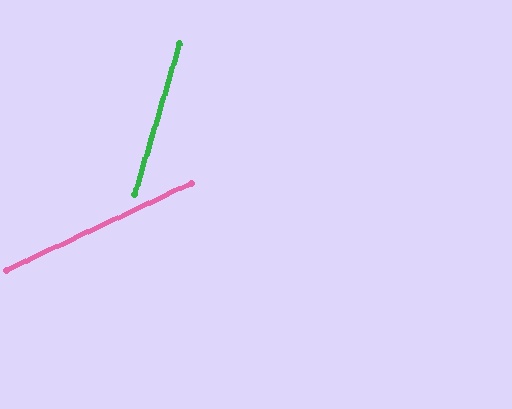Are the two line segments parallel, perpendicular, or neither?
Neither parallel nor perpendicular — they differ by about 48°.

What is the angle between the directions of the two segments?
Approximately 48 degrees.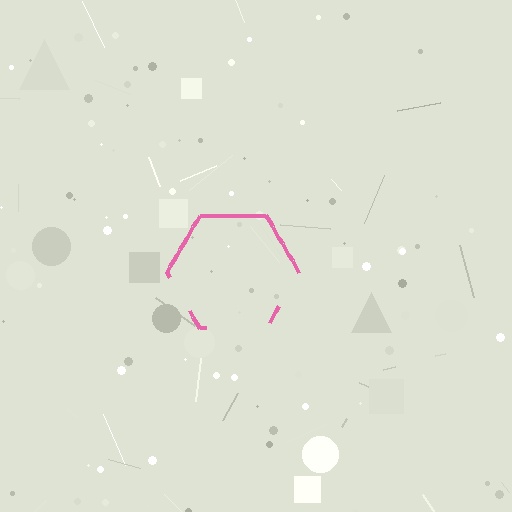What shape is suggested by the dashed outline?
The dashed outline suggests a hexagon.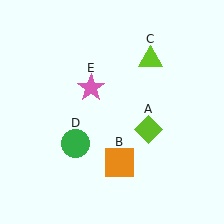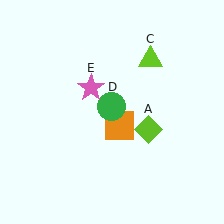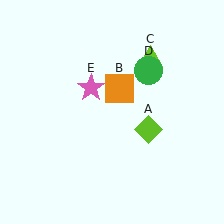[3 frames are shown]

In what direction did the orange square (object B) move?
The orange square (object B) moved up.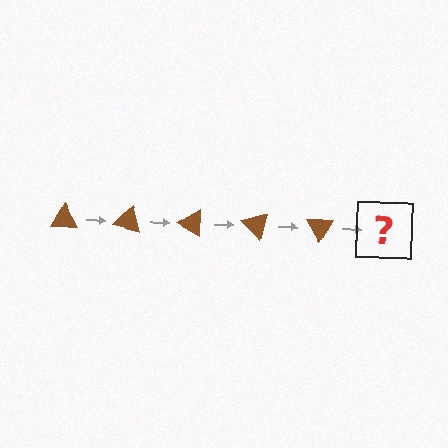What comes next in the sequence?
The next element should be a brown triangle rotated 75 degrees.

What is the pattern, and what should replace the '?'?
The pattern is that the triangle rotates 15 degrees each step. The '?' should be a brown triangle rotated 75 degrees.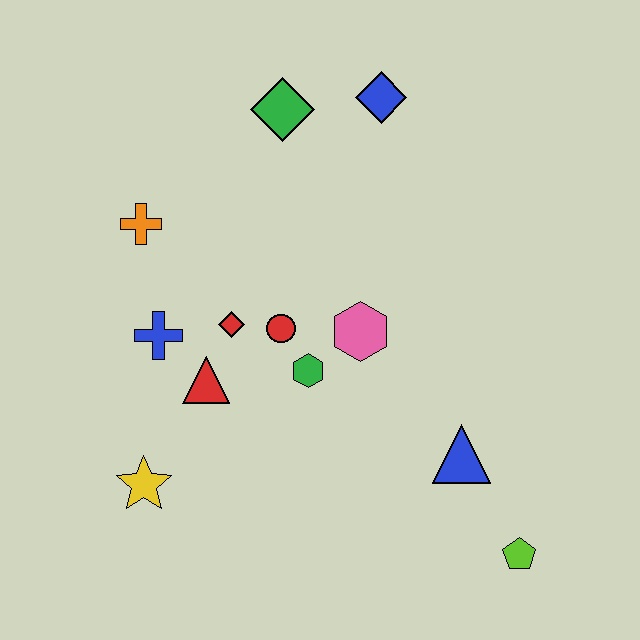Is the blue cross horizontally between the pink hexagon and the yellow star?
Yes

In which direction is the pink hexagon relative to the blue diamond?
The pink hexagon is below the blue diamond.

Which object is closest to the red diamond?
The red circle is closest to the red diamond.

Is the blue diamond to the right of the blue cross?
Yes